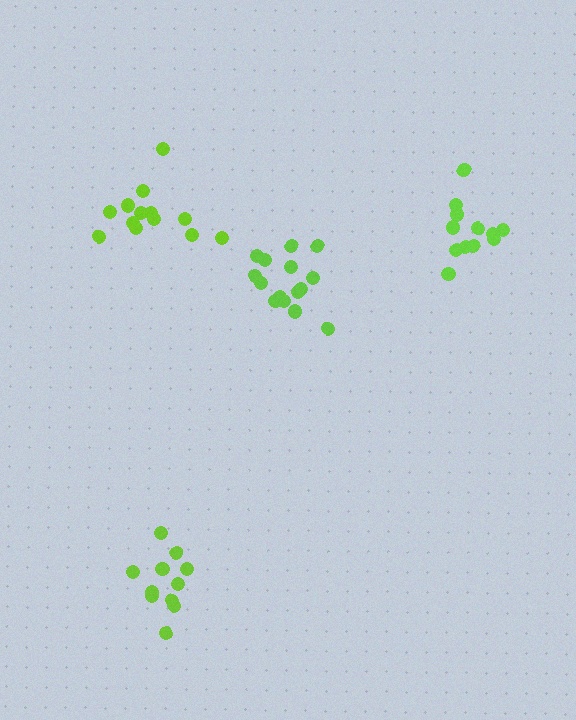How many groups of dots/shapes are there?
There are 4 groups.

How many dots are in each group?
Group 1: 15 dots, Group 2: 11 dots, Group 3: 13 dots, Group 4: 12 dots (51 total).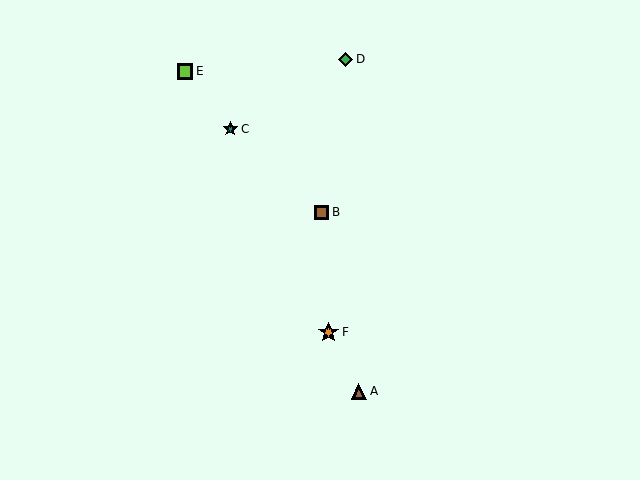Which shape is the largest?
The orange star (labeled F) is the largest.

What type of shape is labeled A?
Shape A is a brown triangle.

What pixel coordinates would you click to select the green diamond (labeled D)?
Click at (345, 59) to select the green diamond D.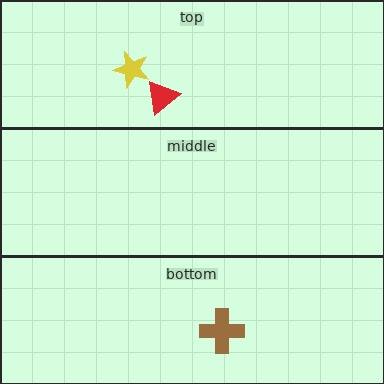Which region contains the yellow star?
The top region.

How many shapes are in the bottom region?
1.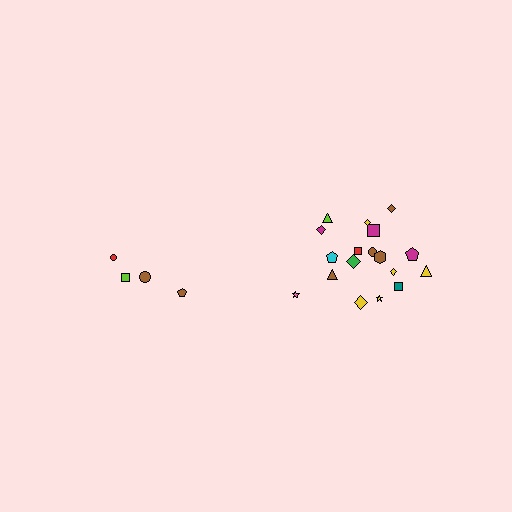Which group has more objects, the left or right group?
The right group.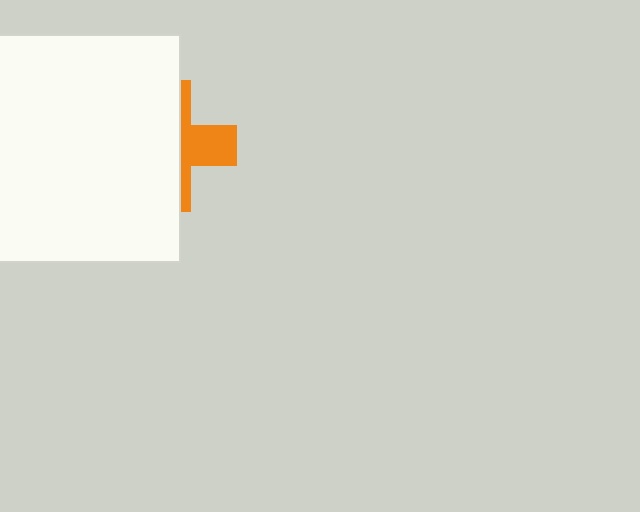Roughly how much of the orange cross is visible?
A small part of it is visible (roughly 35%).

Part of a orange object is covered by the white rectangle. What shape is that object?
It is a cross.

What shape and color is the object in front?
The object in front is a white rectangle.